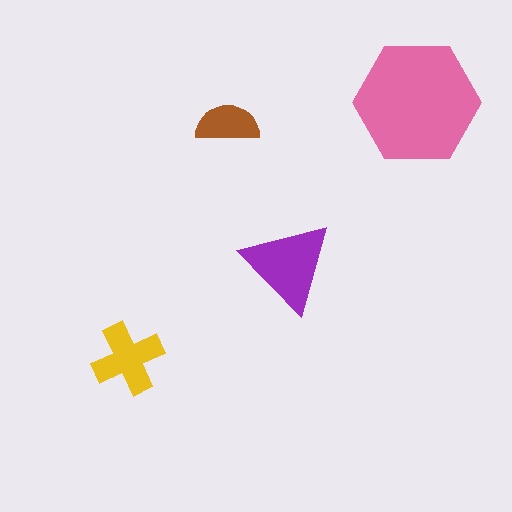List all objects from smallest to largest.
The brown semicircle, the yellow cross, the purple triangle, the pink hexagon.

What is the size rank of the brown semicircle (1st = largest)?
4th.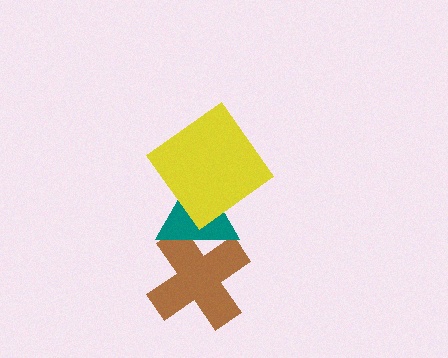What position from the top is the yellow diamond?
The yellow diamond is 1st from the top.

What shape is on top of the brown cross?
The teal triangle is on top of the brown cross.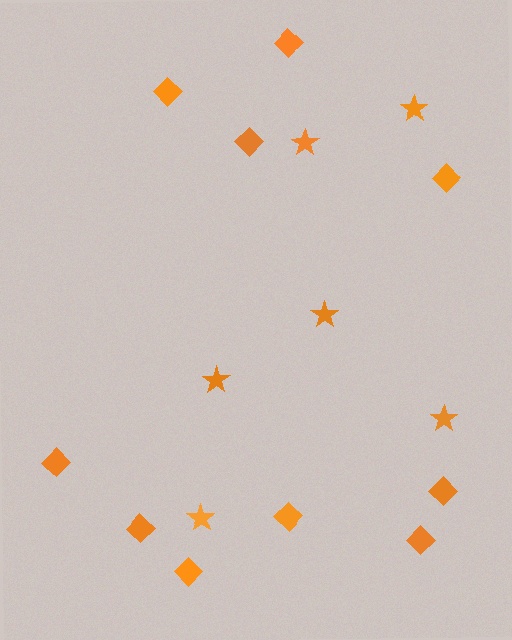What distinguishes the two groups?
There are 2 groups: one group of diamonds (10) and one group of stars (6).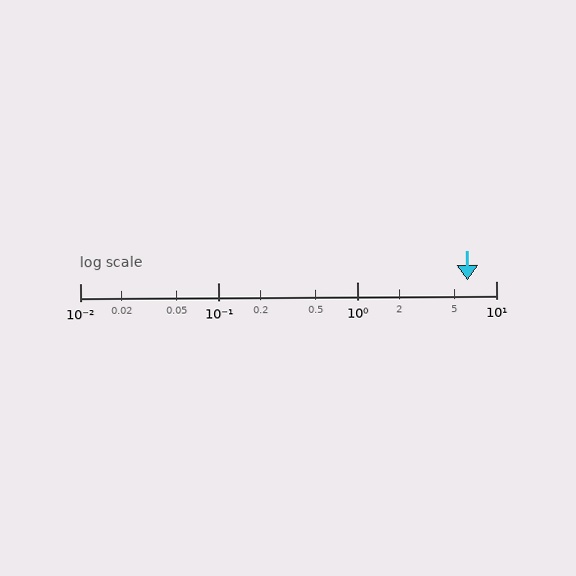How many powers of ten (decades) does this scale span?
The scale spans 3 decades, from 0.01 to 10.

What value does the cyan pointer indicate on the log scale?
The pointer indicates approximately 6.2.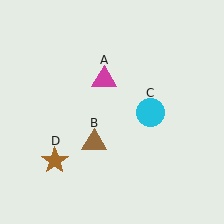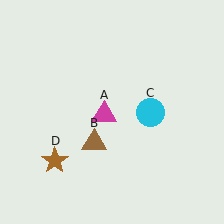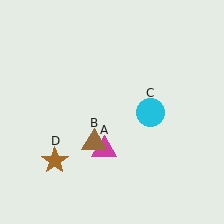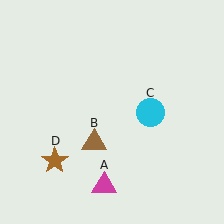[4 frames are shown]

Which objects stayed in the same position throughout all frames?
Brown triangle (object B) and cyan circle (object C) and brown star (object D) remained stationary.